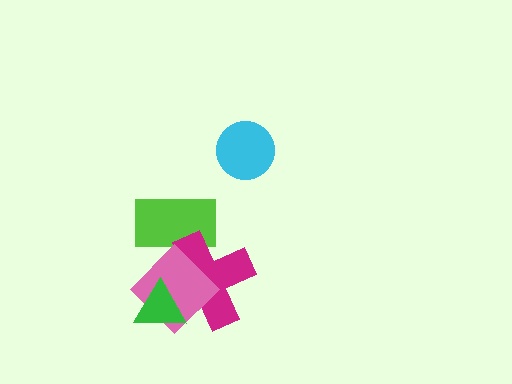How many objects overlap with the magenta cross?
3 objects overlap with the magenta cross.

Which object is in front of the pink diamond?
The green triangle is in front of the pink diamond.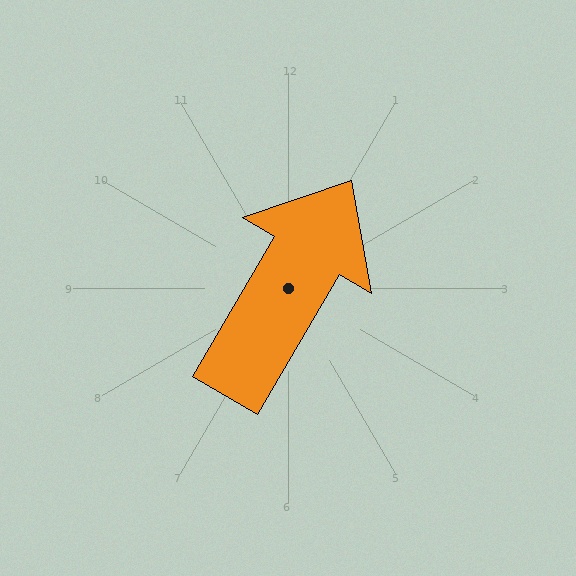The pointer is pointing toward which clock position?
Roughly 1 o'clock.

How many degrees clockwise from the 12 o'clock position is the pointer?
Approximately 30 degrees.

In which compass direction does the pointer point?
Northeast.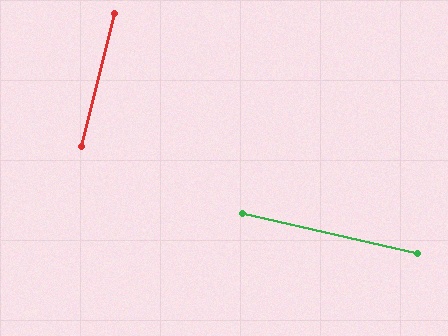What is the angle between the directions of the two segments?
Approximately 89 degrees.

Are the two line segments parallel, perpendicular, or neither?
Perpendicular — they meet at approximately 89°.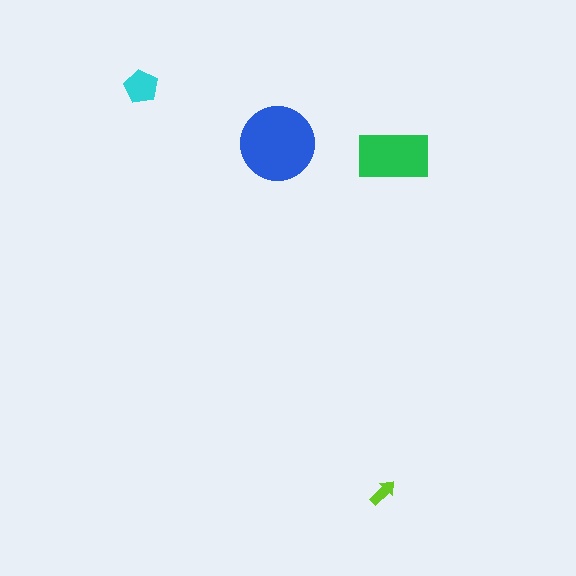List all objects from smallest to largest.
The lime arrow, the cyan pentagon, the green rectangle, the blue circle.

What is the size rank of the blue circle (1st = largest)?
1st.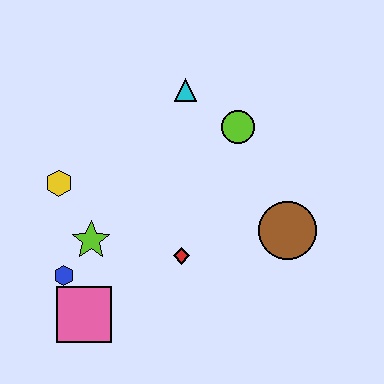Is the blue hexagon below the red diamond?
Yes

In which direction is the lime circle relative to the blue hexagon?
The lime circle is to the right of the blue hexagon.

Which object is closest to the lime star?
The blue hexagon is closest to the lime star.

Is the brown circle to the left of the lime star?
No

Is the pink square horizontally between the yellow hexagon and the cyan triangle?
Yes